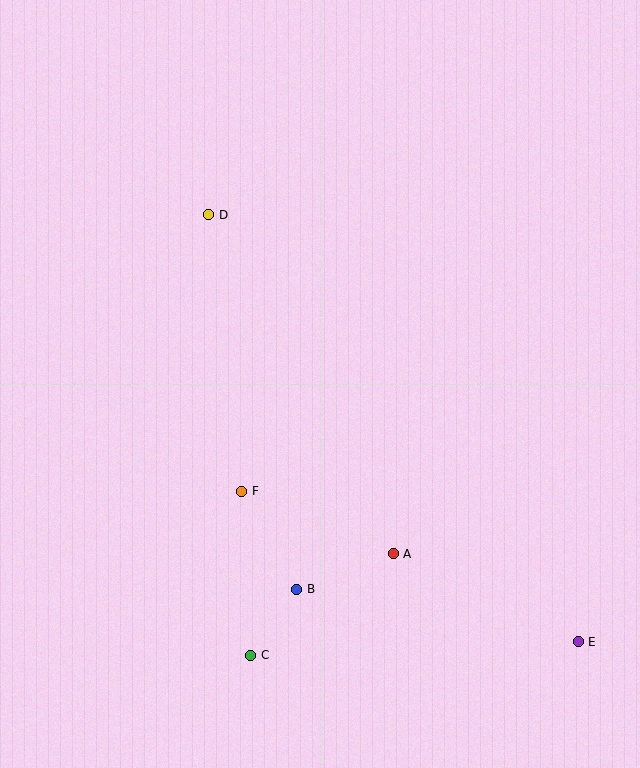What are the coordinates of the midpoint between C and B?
The midpoint between C and B is at (274, 622).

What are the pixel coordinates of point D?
Point D is at (209, 215).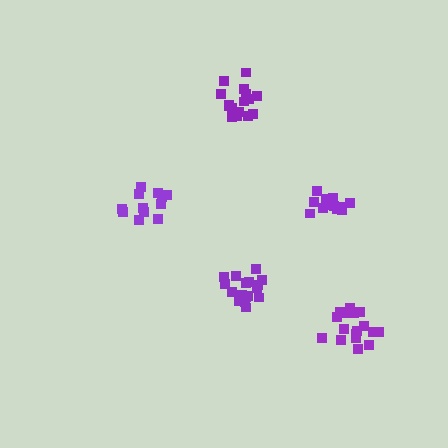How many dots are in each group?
Group 1: 18 dots, Group 2: 12 dots, Group 3: 13 dots, Group 4: 16 dots, Group 5: 17 dots (76 total).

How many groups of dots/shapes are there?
There are 5 groups.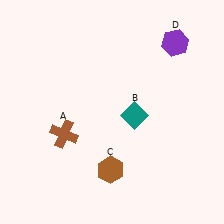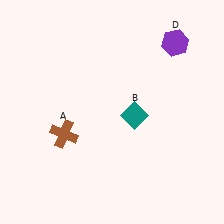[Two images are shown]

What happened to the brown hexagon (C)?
The brown hexagon (C) was removed in Image 2. It was in the bottom-left area of Image 1.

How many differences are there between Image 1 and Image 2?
There is 1 difference between the two images.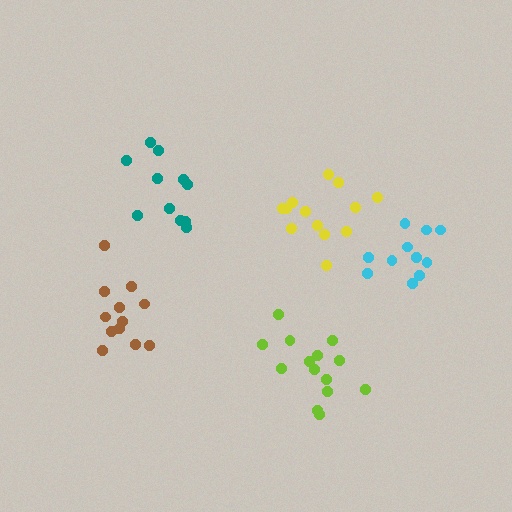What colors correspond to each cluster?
The clusters are colored: brown, cyan, teal, lime, yellow.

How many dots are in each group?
Group 1: 12 dots, Group 2: 11 dots, Group 3: 11 dots, Group 4: 14 dots, Group 5: 13 dots (61 total).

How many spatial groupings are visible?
There are 5 spatial groupings.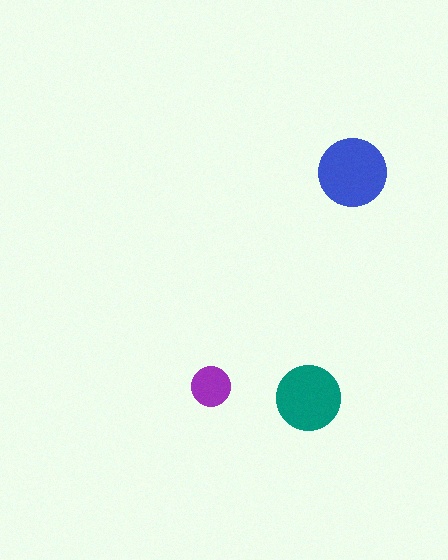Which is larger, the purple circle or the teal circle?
The teal one.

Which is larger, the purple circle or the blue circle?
The blue one.